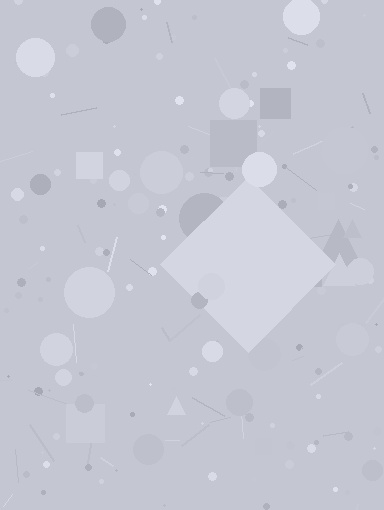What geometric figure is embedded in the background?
A diamond is embedded in the background.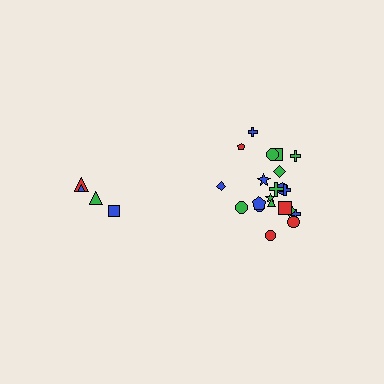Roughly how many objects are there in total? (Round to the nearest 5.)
Roughly 25 objects in total.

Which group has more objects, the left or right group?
The right group.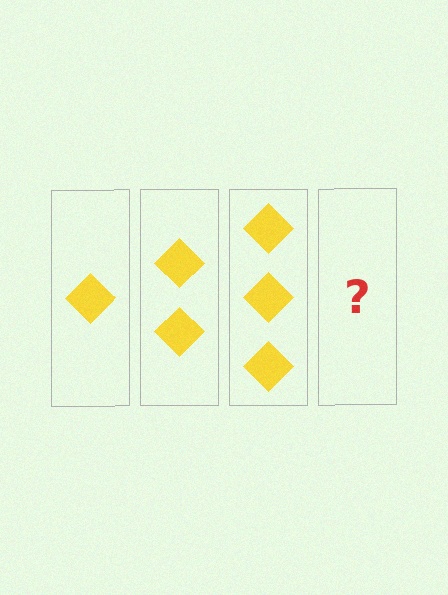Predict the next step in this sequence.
The next step is 4 diamonds.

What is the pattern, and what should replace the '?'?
The pattern is that each step adds one more diamond. The '?' should be 4 diamonds.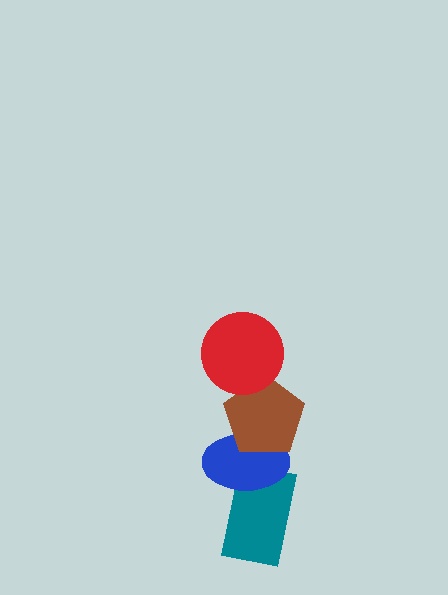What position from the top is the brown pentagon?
The brown pentagon is 2nd from the top.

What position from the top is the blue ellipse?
The blue ellipse is 3rd from the top.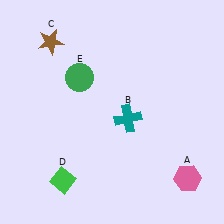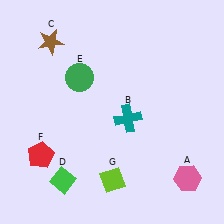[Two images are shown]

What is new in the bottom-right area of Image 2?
A lime diamond (G) was added in the bottom-right area of Image 2.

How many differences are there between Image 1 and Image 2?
There are 2 differences between the two images.